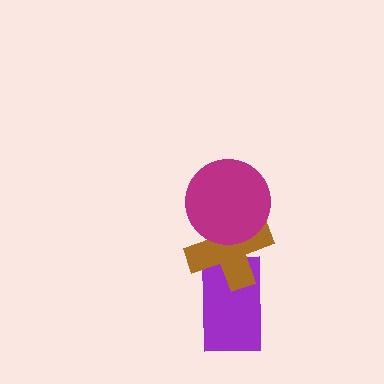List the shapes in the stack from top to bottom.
From top to bottom: the magenta circle, the brown cross, the purple rectangle.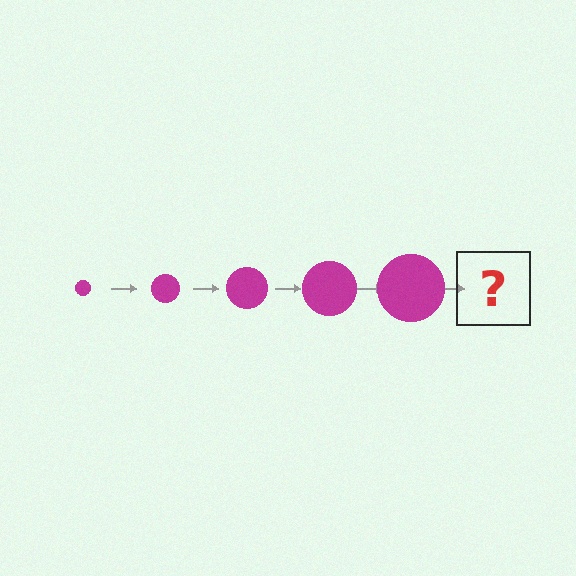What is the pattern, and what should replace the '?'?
The pattern is that the circle gets progressively larger each step. The '?' should be a magenta circle, larger than the previous one.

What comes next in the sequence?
The next element should be a magenta circle, larger than the previous one.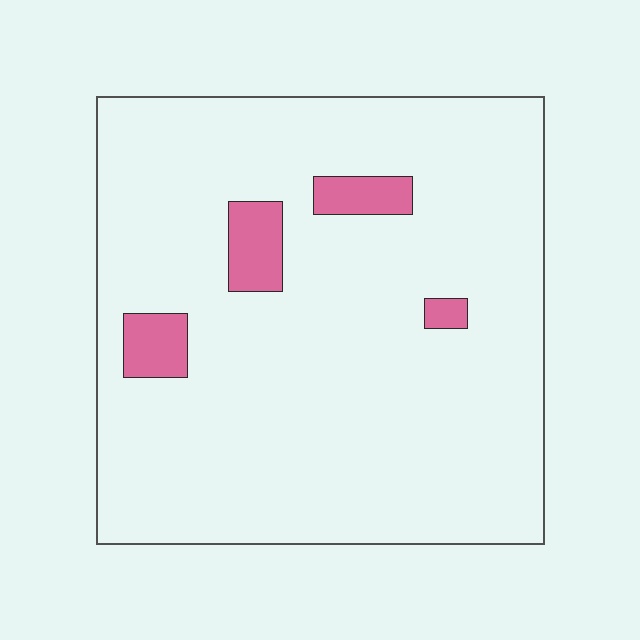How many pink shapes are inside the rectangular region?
4.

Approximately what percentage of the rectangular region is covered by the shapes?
Approximately 5%.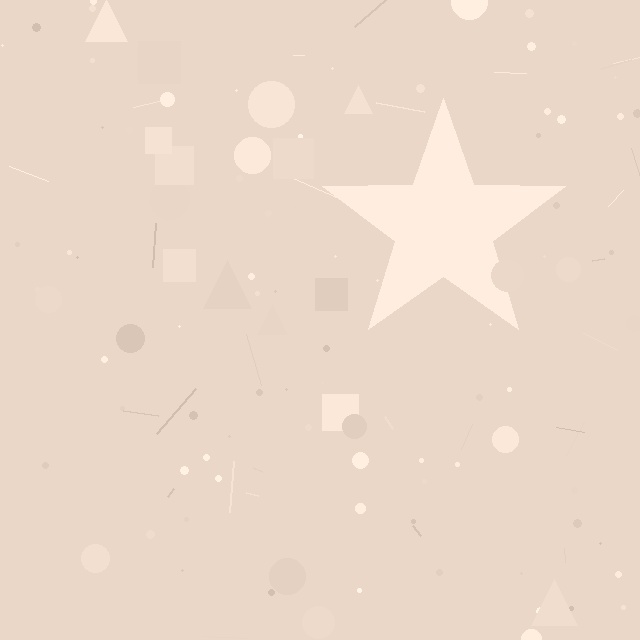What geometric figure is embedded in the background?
A star is embedded in the background.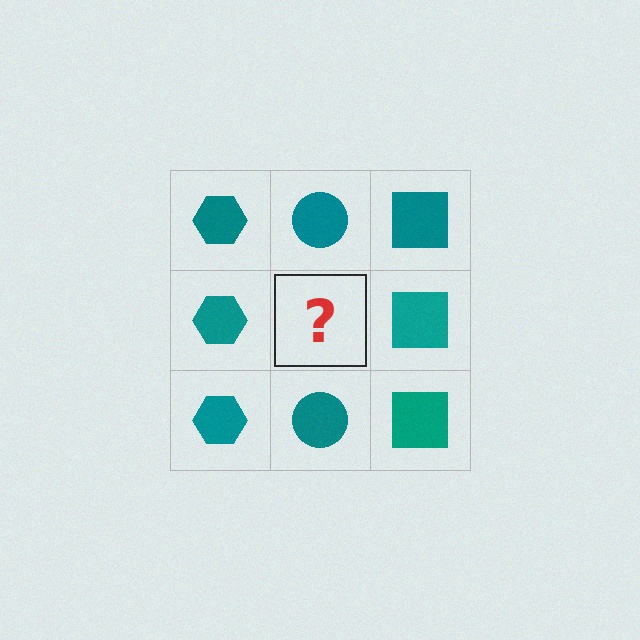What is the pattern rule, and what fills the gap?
The rule is that each column has a consistent shape. The gap should be filled with a teal circle.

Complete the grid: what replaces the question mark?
The question mark should be replaced with a teal circle.